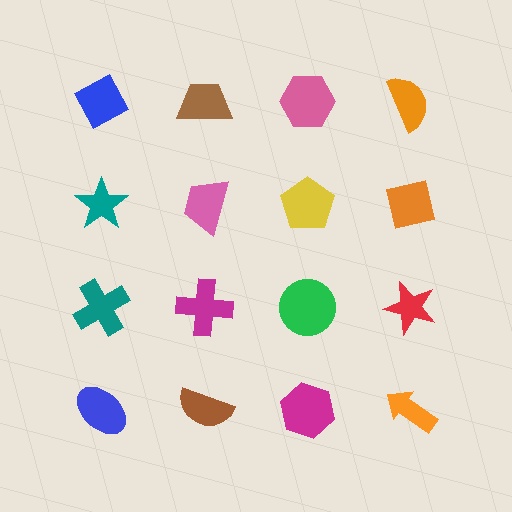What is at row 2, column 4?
An orange square.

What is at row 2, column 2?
A pink trapezoid.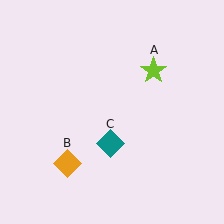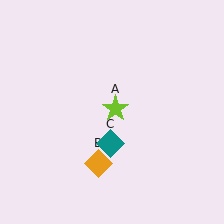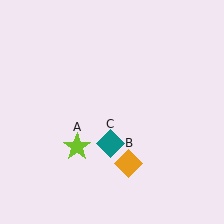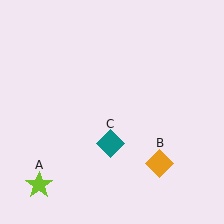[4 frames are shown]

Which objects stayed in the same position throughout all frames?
Teal diamond (object C) remained stationary.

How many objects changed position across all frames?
2 objects changed position: lime star (object A), orange diamond (object B).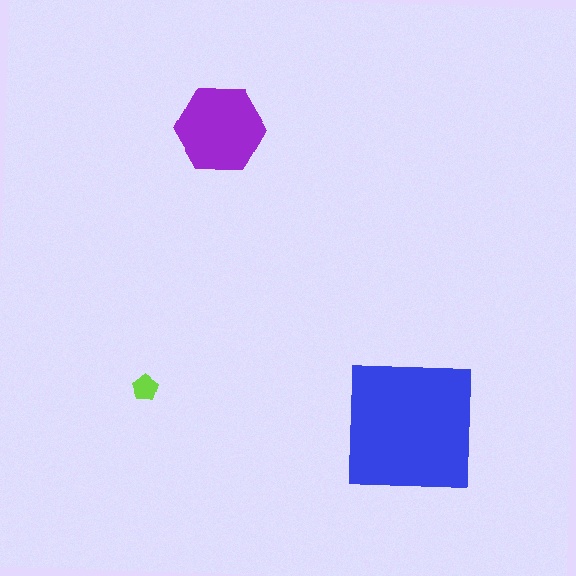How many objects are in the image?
There are 3 objects in the image.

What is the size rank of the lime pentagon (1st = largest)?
3rd.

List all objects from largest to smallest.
The blue square, the purple hexagon, the lime pentagon.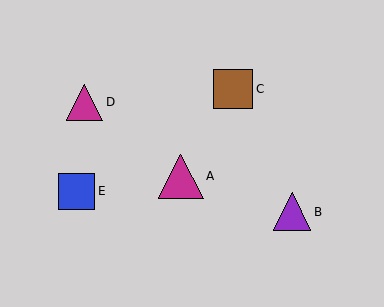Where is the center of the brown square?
The center of the brown square is at (233, 89).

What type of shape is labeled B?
Shape B is a purple triangle.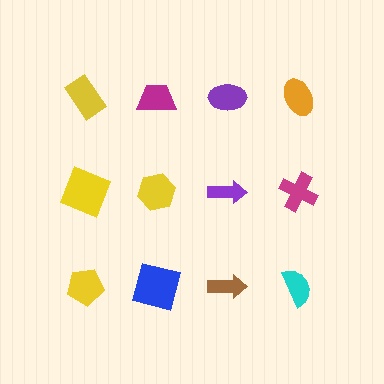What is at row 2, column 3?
A purple arrow.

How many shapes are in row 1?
4 shapes.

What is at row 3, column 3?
A brown arrow.